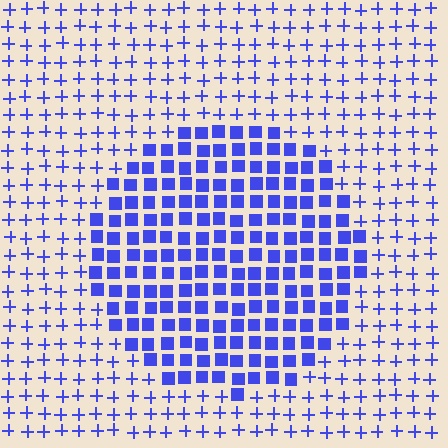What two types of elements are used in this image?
The image uses squares inside the circle region and plus signs outside it.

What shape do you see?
I see a circle.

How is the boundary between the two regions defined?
The boundary is defined by a change in element shape: squares inside vs. plus signs outside. All elements share the same color and spacing.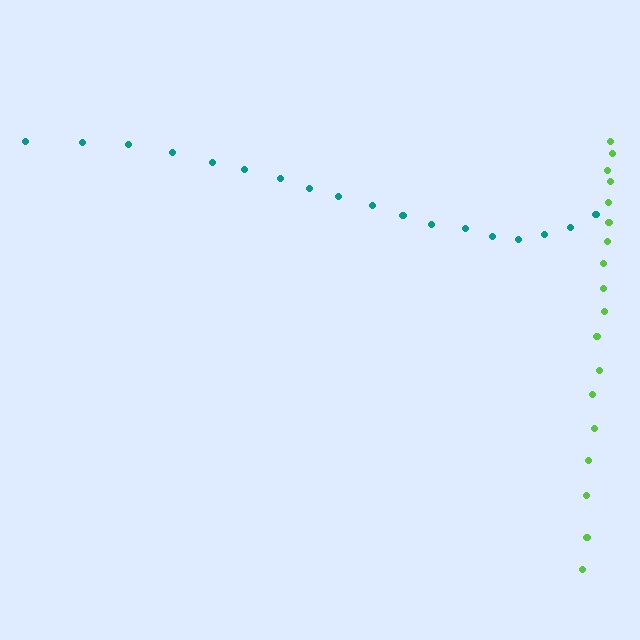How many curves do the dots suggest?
There are 2 distinct paths.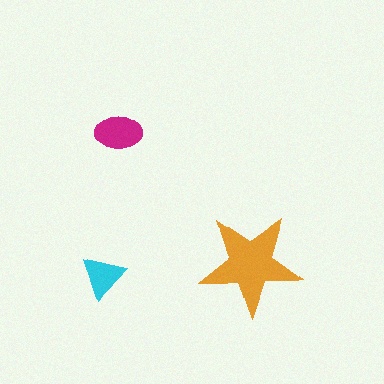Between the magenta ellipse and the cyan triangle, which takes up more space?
The magenta ellipse.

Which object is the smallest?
The cyan triangle.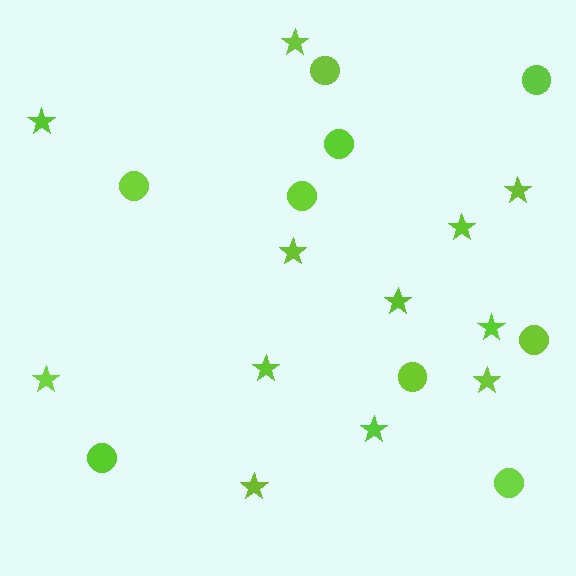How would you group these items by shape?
There are 2 groups: one group of circles (9) and one group of stars (12).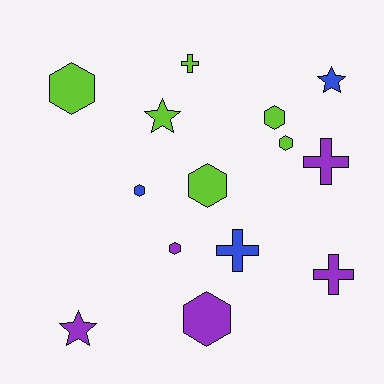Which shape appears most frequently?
Hexagon, with 7 objects.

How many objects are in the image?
There are 14 objects.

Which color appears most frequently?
Lime, with 6 objects.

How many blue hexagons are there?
There is 1 blue hexagon.